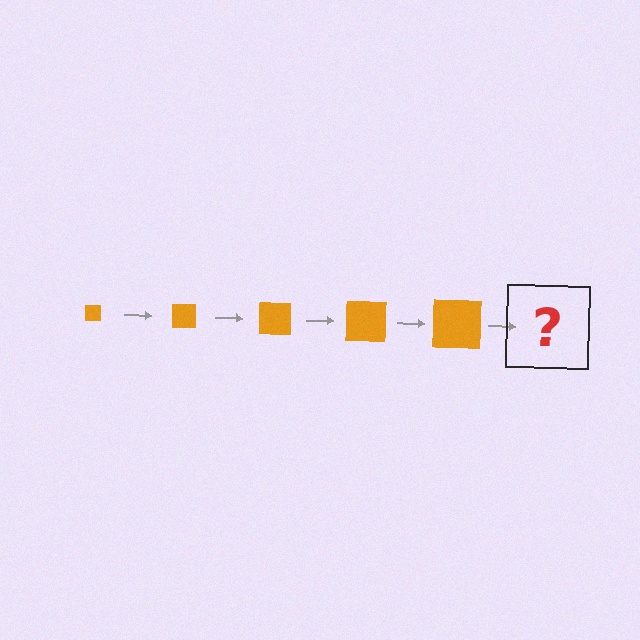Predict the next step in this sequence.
The next step is an orange square, larger than the previous one.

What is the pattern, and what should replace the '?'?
The pattern is that the square gets progressively larger each step. The '?' should be an orange square, larger than the previous one.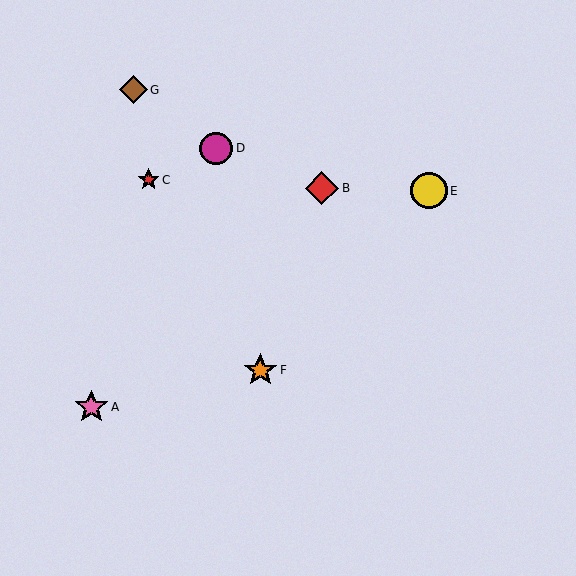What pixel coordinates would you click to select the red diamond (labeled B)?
Click at (322, 188) to select the red diamond B.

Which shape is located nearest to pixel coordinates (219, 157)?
The magenta circle (labeled D) at (216, 148) is nearest to that location.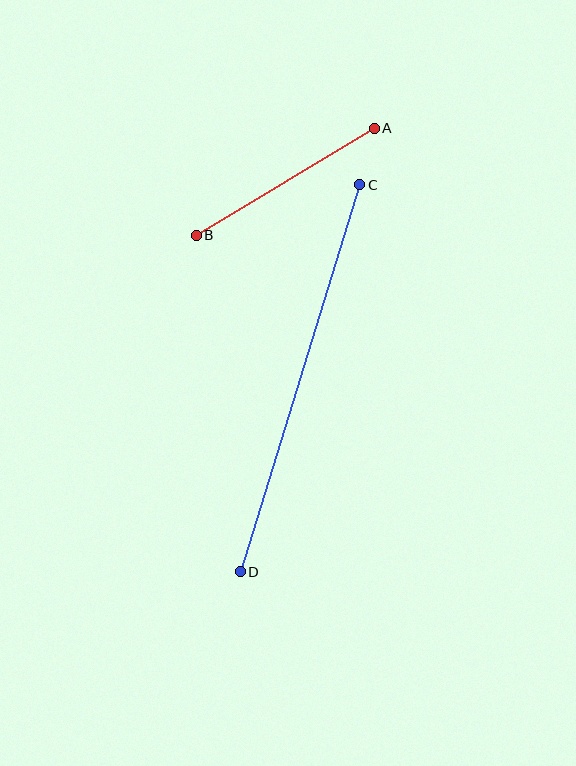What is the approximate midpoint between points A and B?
The midpoint is at approximately (285, 182) pixels.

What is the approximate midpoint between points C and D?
The midpoint is at approximately (300, 378) pixels.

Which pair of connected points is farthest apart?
Points C and D are farthest apart.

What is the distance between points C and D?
The distance is approximately 405 pixels.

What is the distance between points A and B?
The distance is approximately 208 pixels.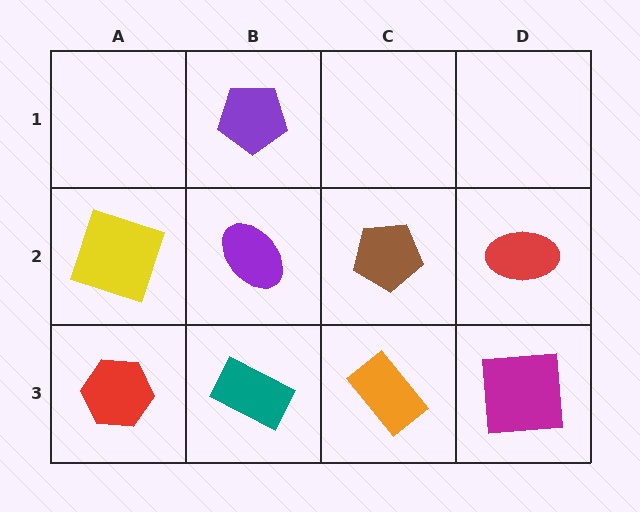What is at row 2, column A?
A yellow square.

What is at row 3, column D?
A magenta square.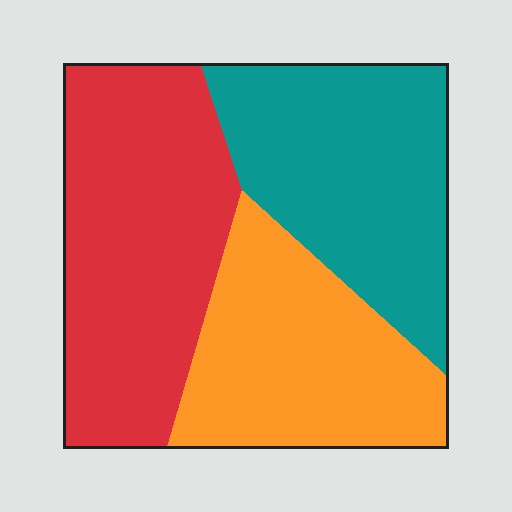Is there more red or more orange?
Red.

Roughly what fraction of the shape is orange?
Orange takes up about one third (1/3) of the shape.